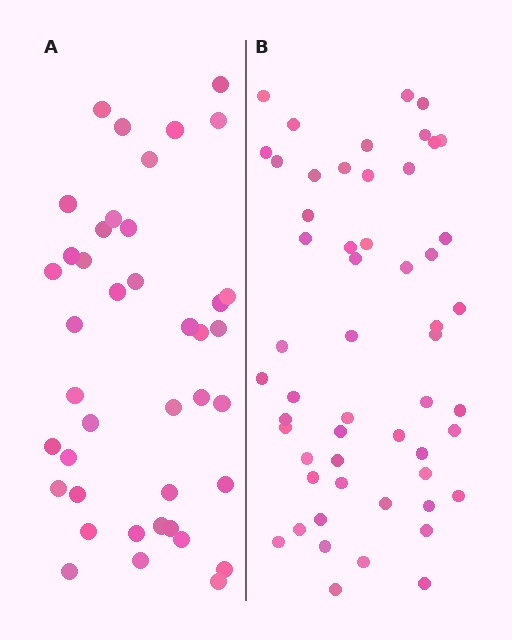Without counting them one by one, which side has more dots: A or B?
Region B (the right region) has more dots.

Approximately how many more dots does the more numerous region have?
Region B has approximately 15 more dots than region A.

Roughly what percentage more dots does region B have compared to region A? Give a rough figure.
About 30% more.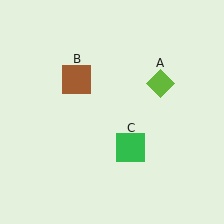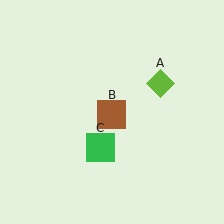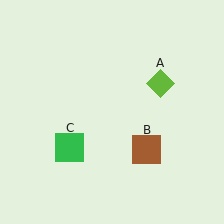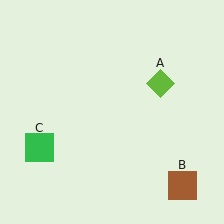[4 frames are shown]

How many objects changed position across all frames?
2 objects changed position: brown square (object B), green square (object C).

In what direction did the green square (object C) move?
The green square (object C) moved left.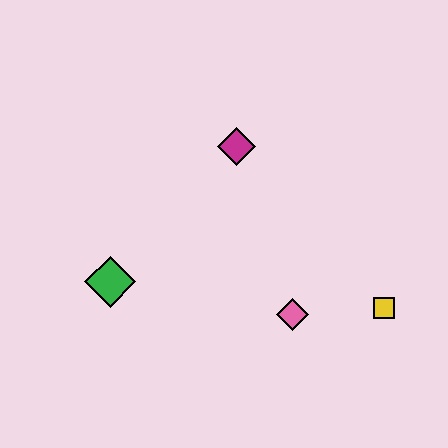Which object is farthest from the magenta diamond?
The yellow square is farthest from the magenta diamond.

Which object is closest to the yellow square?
The pink diamond is closest to the yellow square.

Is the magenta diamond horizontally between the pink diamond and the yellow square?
No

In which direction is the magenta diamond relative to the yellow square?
The magenta diamond is above the yellow square.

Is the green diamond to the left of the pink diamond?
Yes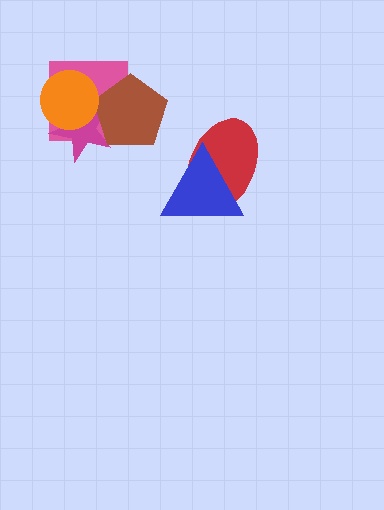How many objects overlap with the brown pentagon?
2 objects overlap with the brown pentagon.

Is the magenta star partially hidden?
Yes, it is partially covered by another shape.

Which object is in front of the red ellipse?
The blue triangle is in front of the red ellipse.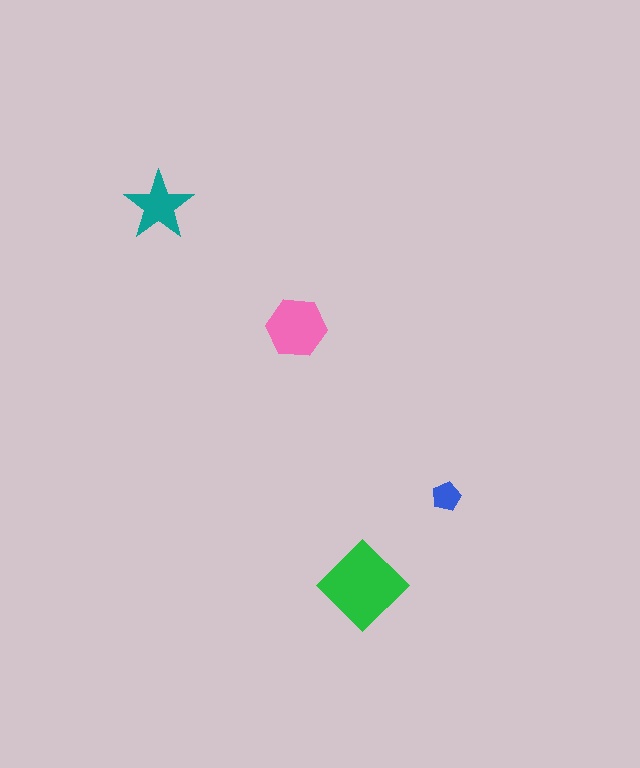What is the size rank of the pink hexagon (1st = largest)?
2nd.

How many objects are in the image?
There are 4 objects in the image.